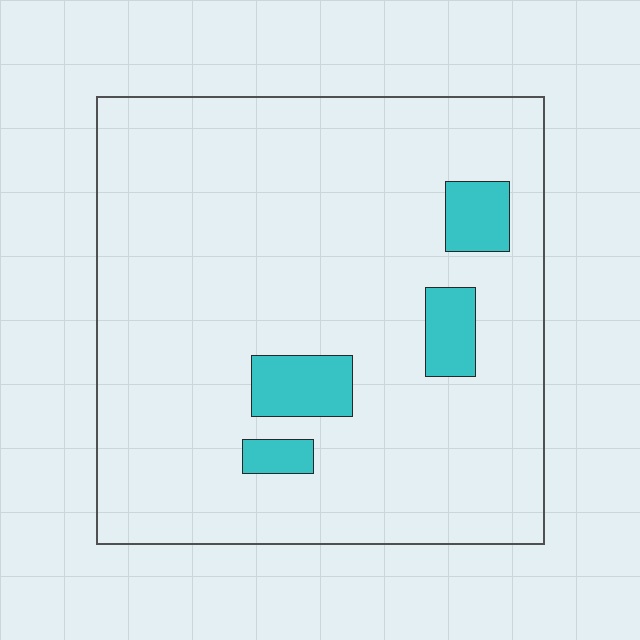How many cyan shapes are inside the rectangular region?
4.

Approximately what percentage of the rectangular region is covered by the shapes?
Approximately 10%.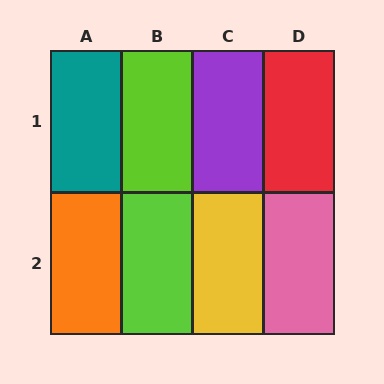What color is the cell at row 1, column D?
Red.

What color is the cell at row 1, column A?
Teal.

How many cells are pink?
1 cell is pink.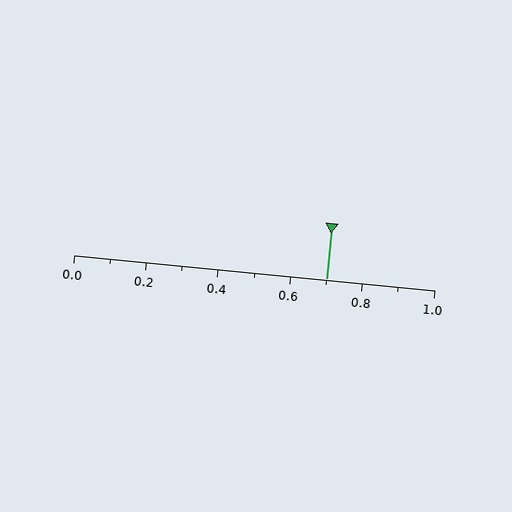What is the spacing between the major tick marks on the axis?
The major ticks are spaced 0.2 apart.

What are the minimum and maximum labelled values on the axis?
The axis runs from 0.0 to 1.0.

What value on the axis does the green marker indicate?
The marker indicates approximately 0.7.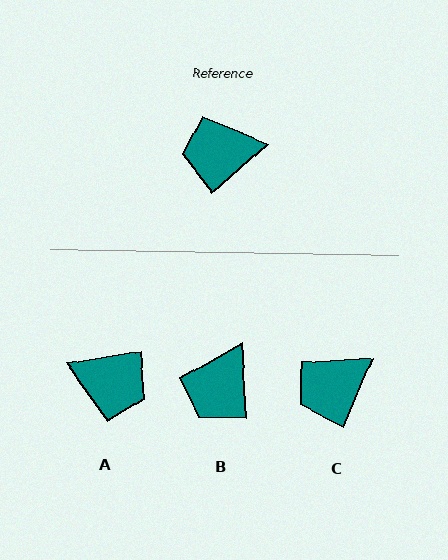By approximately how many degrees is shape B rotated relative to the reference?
Approximately 52 degrees counter-clockwise.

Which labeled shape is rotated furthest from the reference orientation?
A, about 148 degrees away.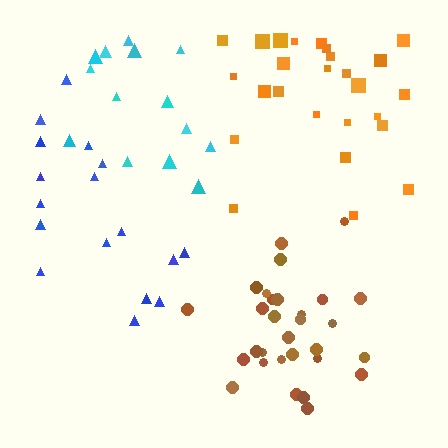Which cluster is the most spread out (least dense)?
Blue.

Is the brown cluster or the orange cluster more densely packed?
Brown.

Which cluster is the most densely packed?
Brown.